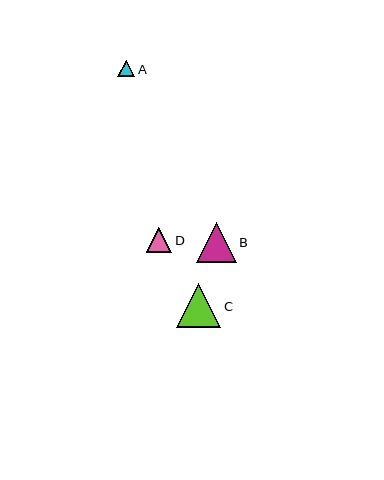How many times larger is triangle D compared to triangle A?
Triangle D is approximately 1.5 times the size of triangle A.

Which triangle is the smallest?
Triangle A is the smallest with a size of approximately 17 pixels.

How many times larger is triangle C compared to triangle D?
Triangle C is approximately 1.8 times the size of triangle D.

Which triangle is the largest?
Triangle C is the largest with a size of approximately 45 pixels.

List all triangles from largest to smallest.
From largest to smallest: C, B, D, A.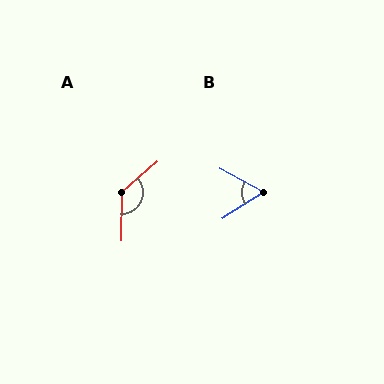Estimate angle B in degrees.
Approximately 61 degrees.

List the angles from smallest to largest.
B (61°), A (132°).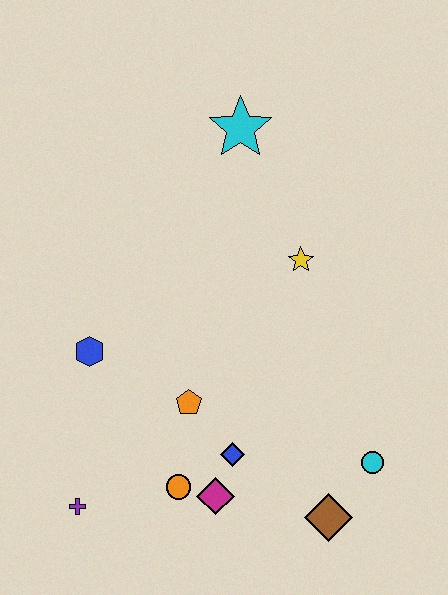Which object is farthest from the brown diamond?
The cyan star is farthest from the brown diamond.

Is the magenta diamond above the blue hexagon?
No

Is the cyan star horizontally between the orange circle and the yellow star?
Yes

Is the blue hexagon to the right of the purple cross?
Yes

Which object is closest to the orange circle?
The magenta diamond is closest to the orange circle.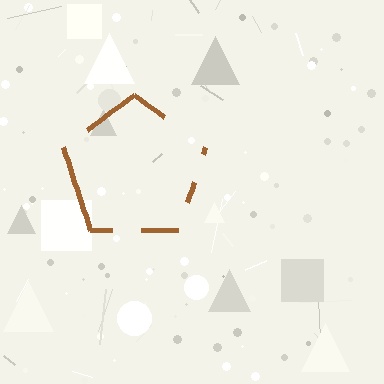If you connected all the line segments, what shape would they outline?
They would outline a pentagon.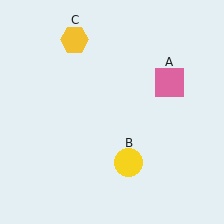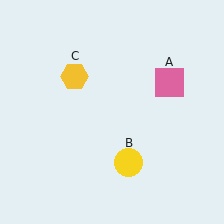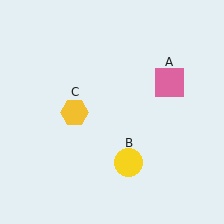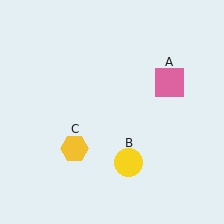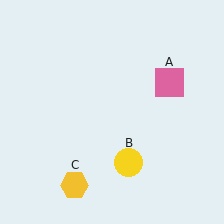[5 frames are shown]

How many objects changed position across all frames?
1 object changed position: yellow hexagon (object C).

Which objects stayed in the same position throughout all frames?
Pink square (object A) and yellow circle (object B) remained stationary.